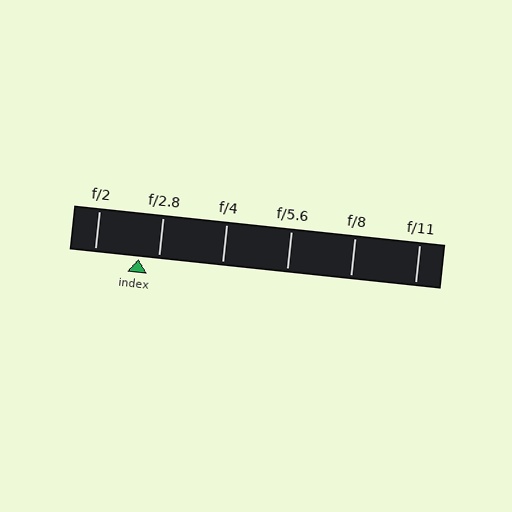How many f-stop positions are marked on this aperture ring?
There are 6 f-stop positions marked.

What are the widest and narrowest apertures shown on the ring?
The widest aperture shown is f/2 and the narrowest is f/11.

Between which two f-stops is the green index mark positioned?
The index mark is between f/2 and f/2.8.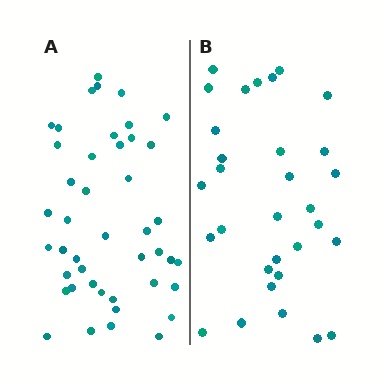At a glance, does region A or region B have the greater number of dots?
Region A (the left region) has more dots.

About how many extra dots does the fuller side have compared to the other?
Region A has approximately 15 more dots than region B.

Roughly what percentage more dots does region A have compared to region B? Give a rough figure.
About 40% more.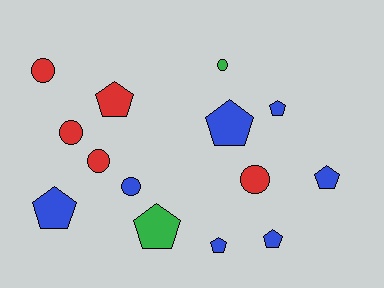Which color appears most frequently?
Blue, with 7 objects.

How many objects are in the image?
There are 14 objects.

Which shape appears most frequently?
Pentagon, with 8 objects.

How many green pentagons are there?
There is 1 green pentagon.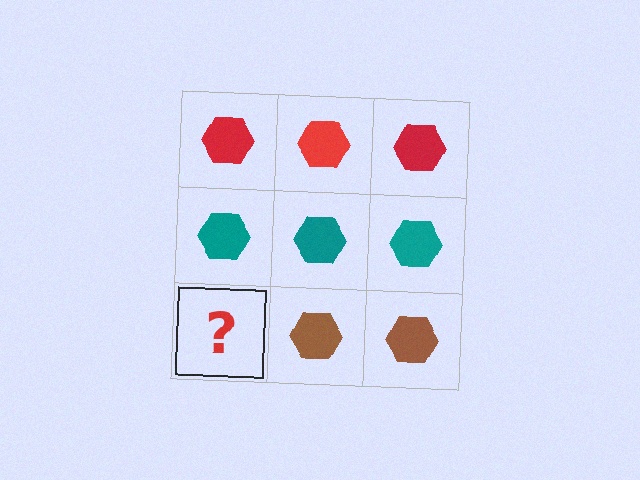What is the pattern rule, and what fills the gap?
The rule is that each row has a consistent color. The gap should be filled with a brown hexagon.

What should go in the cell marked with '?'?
The missing cell should contain a brown hexagon.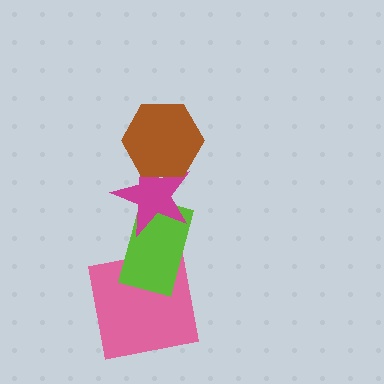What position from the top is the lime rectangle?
The lime rectangle is 3rd from the top.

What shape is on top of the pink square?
The lime rectangle is on top of the pink square.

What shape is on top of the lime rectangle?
The magenta star is on top of the lime rectangle.